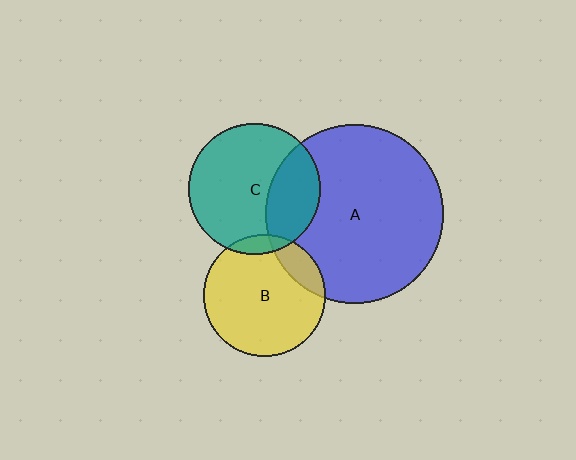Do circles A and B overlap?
Yes.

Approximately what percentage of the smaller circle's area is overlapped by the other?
Approximately 15%.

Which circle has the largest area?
Circle A (blue).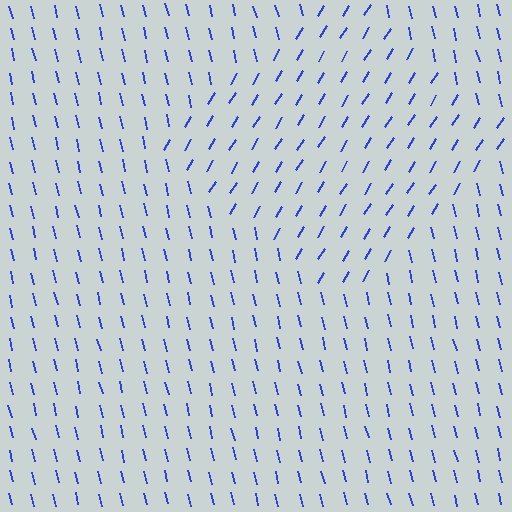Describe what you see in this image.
The image is filled with small blue line segments. A diamond region in the image has lines oriented differently from the surrounding lines, creating a visible texture boundary.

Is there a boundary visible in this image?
Yes, there is a texture boundary formed by a change in line orientation.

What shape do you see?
I see a diamond.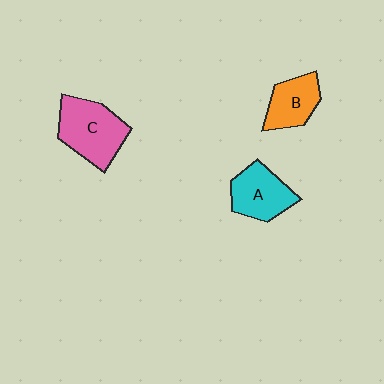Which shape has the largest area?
Shape C (pink).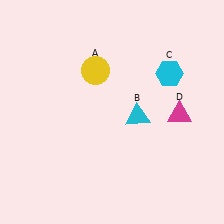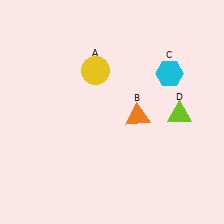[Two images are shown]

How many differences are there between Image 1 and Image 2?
There are 2 differences between the two images.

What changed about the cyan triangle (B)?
In Image 1, B is cyan. In Image 2, it changed to orange.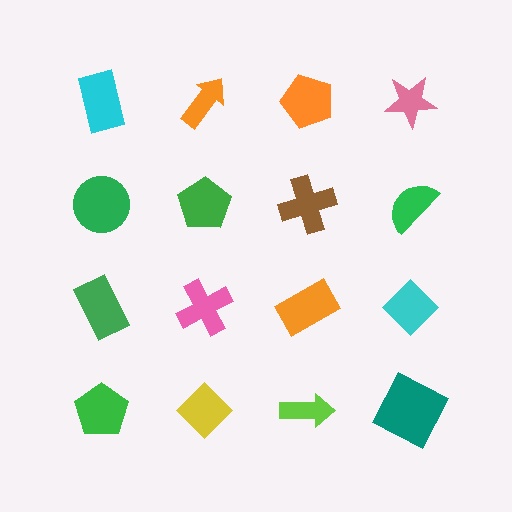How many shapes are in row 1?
4 shapes.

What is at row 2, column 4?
A green semicircle.